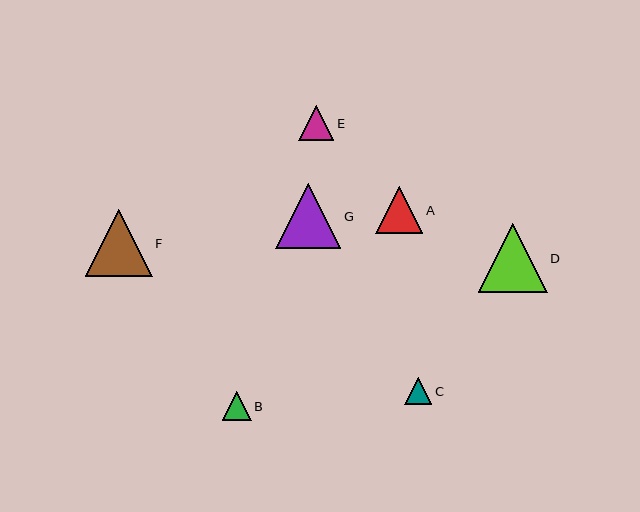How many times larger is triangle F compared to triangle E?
Triangle F is approximately 1.9 times the size of triangle E.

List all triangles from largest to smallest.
From largest to smallest: D, F, G, A, E, B, C.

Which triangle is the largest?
Triangle D is the largest with a size of approximately 69 pixels.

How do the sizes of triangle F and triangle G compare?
Triangle F and triangle G are approximately the same size.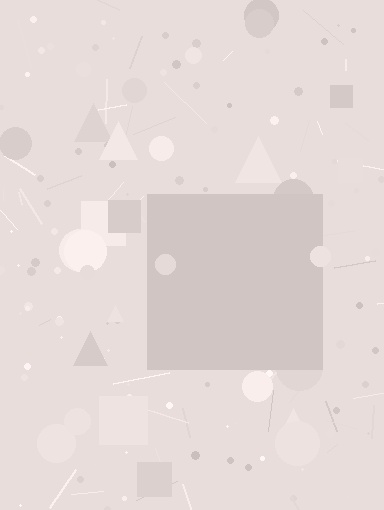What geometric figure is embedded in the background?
A square is embedded in the background.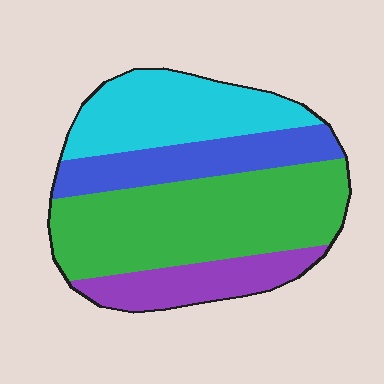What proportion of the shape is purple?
Purple takes up about one sixth (1/6) of the shape.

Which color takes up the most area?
Green, at roughly 40%.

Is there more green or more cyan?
Green.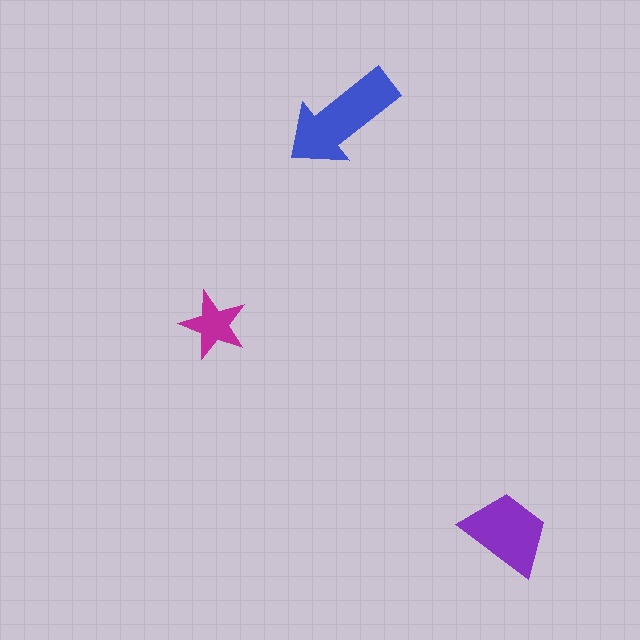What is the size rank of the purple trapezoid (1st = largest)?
2nd.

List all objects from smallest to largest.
The magenta star, the purple trapezoid, the blue arrow.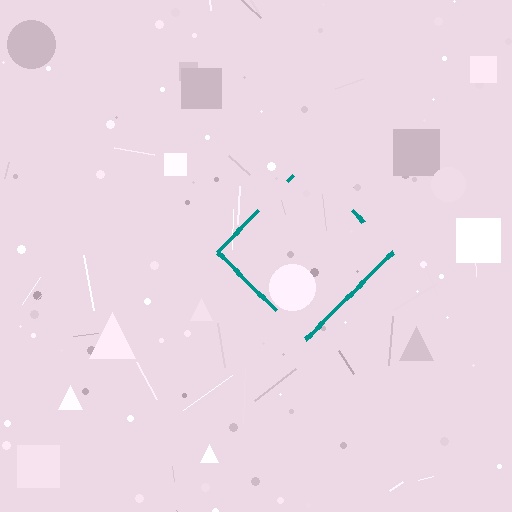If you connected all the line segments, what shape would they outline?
They would outline a diamond.